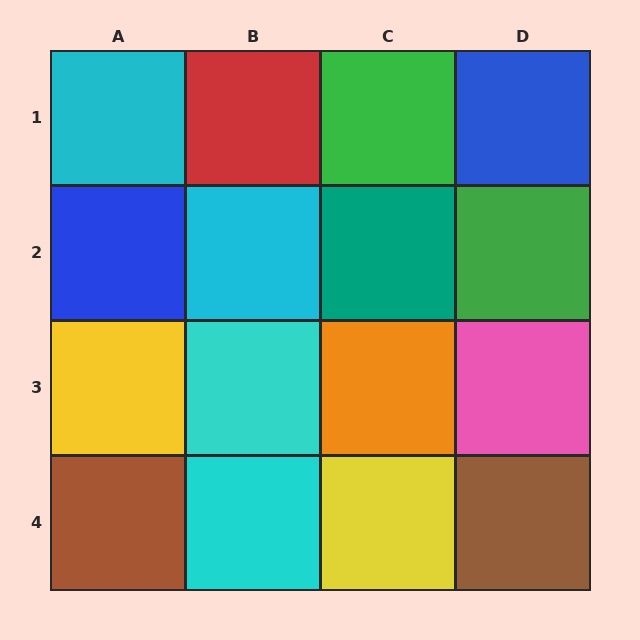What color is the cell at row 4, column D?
Brown.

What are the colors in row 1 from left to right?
Cyan, red, green, blue.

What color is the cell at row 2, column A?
Blue.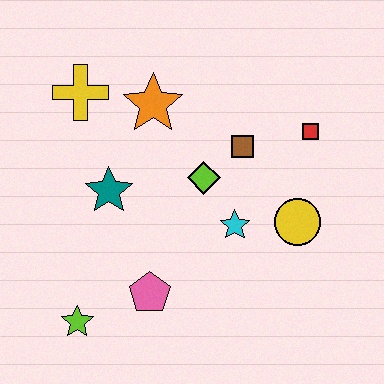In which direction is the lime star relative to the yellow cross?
The lime star is below the yellow cross.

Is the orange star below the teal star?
No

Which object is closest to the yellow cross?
The orange star is closest to the yellow cross.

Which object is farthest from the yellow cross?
The yellow circle is farthest from the yellow cross.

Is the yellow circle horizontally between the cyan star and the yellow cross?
No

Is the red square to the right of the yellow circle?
Yes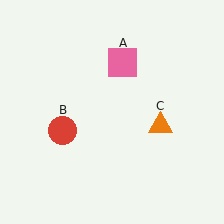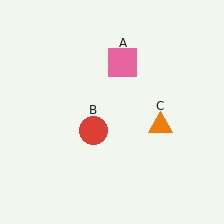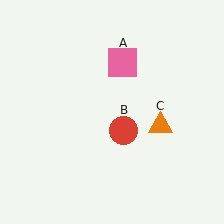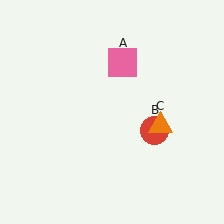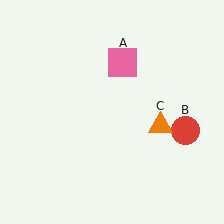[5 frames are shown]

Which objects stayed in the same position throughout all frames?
Pink square (object A) and orange triangle (object C) remained stationary.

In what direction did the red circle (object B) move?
The red circle (object B) moved right.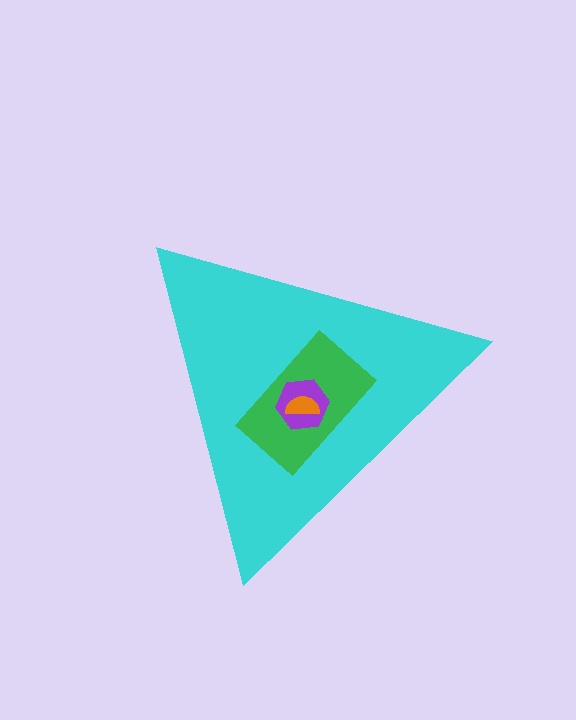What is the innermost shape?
The orange semicircle.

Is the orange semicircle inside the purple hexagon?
Yes.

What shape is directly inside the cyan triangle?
The green rectangle.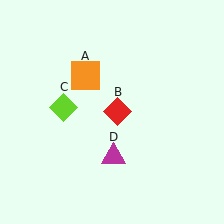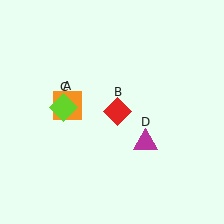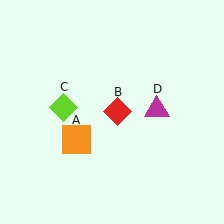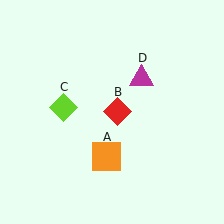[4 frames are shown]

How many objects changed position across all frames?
2 objects changed position: orange square (object A), magenta triangle (object D).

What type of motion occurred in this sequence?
The orange square (object A), magenta triangle (object D) rotated counterclockwise around the center of the scene.